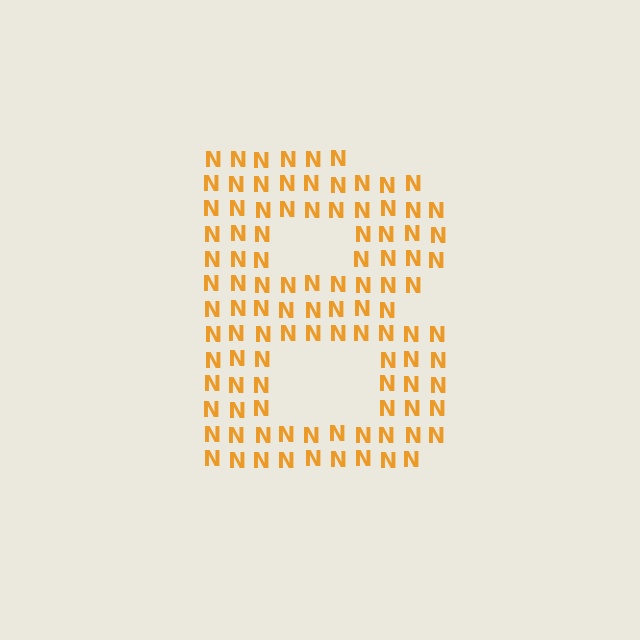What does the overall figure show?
The overall figure shows the letter B.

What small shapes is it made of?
It is made of small letter N's.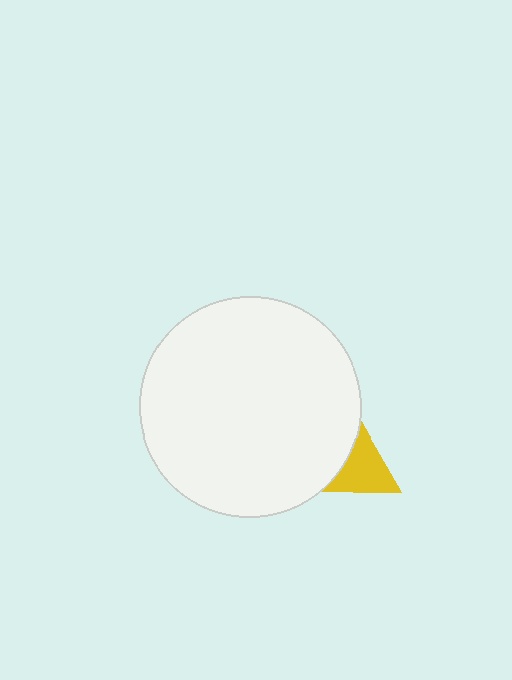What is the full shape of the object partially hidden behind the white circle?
The partially hidden object is a yellow triangle.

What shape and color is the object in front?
The object in front is a white circle.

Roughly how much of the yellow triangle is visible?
A small part of it is visible (roughly 40%).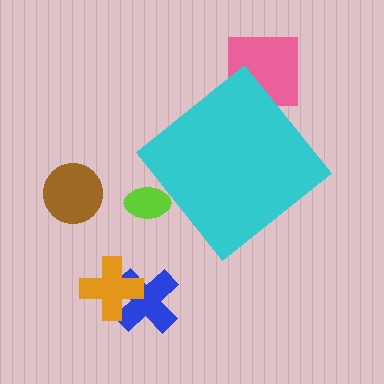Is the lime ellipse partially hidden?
Yes, the lime ellipse is partially hidden behind the cyan diamond.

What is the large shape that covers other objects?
A cyan diamond.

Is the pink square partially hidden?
Yes, the pink square is partially hidden behind the cyan diamond.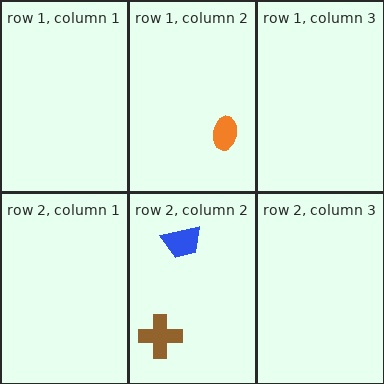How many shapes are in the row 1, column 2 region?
1.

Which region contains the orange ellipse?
The row 1, column 2 region.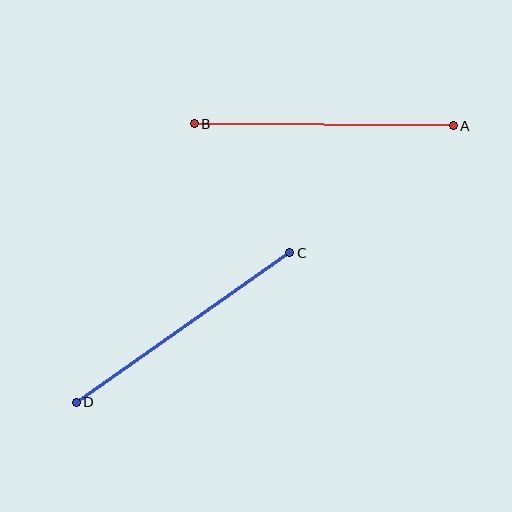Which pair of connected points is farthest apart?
Points C and D are farthest apart.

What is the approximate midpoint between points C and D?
The midpoint is at approximately (183, 328) pixels.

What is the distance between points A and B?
The distance is approximately 259 pixels.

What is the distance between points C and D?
The distance is approximately 261 pixels.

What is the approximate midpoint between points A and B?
The midpoint is at approximately (324, 125) pixels.